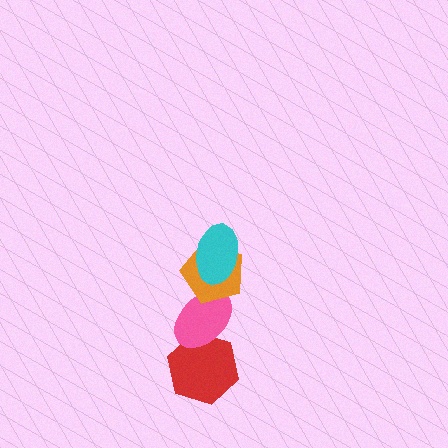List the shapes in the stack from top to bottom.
From top to bottom: the cyan ellipse, the orange pentagon, the pink ellipse, the red hexagon.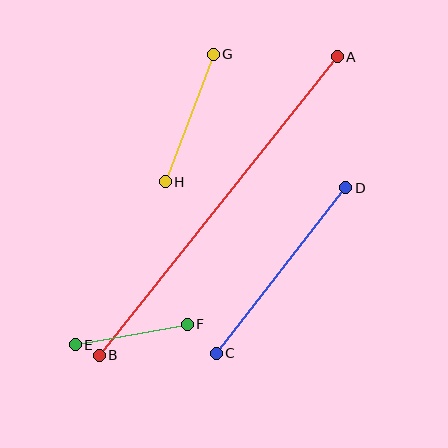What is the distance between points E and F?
The distance is approximately 114 pixels.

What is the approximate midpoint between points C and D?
The midpoint is at approximately (281, 271) pixels.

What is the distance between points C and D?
The distance is approximately 210 pixels.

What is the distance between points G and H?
The distance is approximately 136 pixels.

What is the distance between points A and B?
The distance is approximately 382 pixels.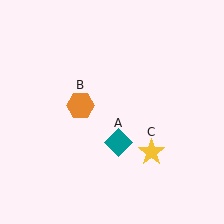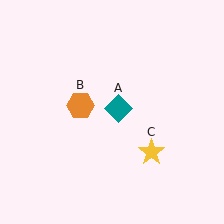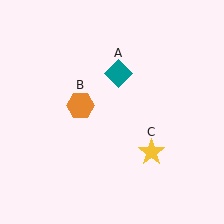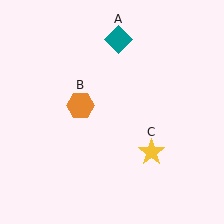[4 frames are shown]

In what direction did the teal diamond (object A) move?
The teal diamond (object A) moved up.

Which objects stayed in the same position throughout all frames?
Orange hexagon (object B) and yellow star (object C) remained stationary.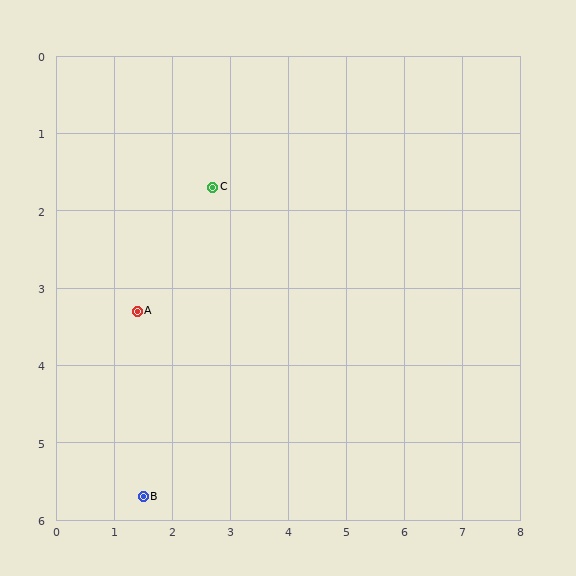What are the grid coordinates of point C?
Point C is at approximately (2.7, 1.7).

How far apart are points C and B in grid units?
Points C and B are about 4.2 grid units apart.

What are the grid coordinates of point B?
Point B is at approximately (1.5, 5.7).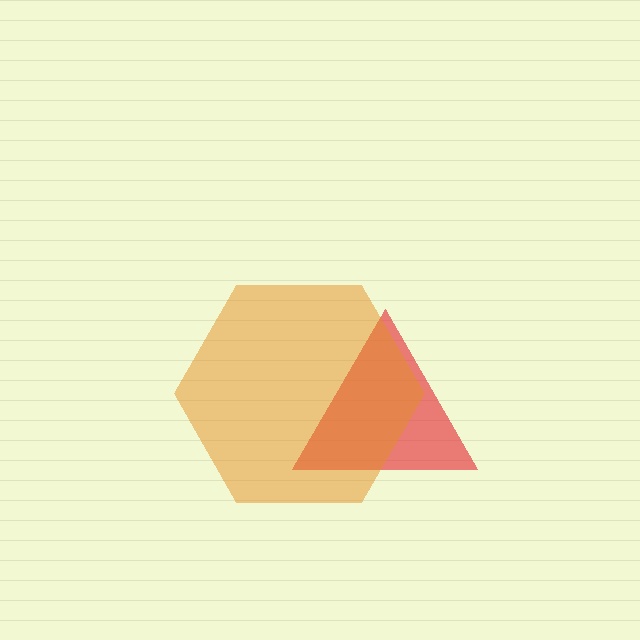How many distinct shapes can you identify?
There are 2 distinct shapes: a red triangle, an orange hexagon.